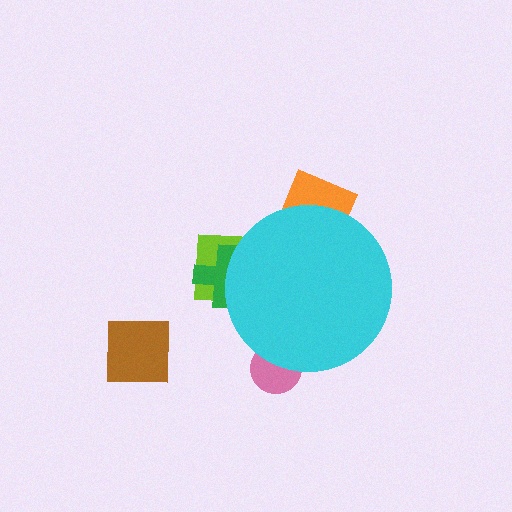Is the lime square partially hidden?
Yes, the lime square is partially hidden behind the cyan circle.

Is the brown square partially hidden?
No, the brown square is fully visible.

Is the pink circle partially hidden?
Yes, the pink circle is partially hidden behind the cyan circle.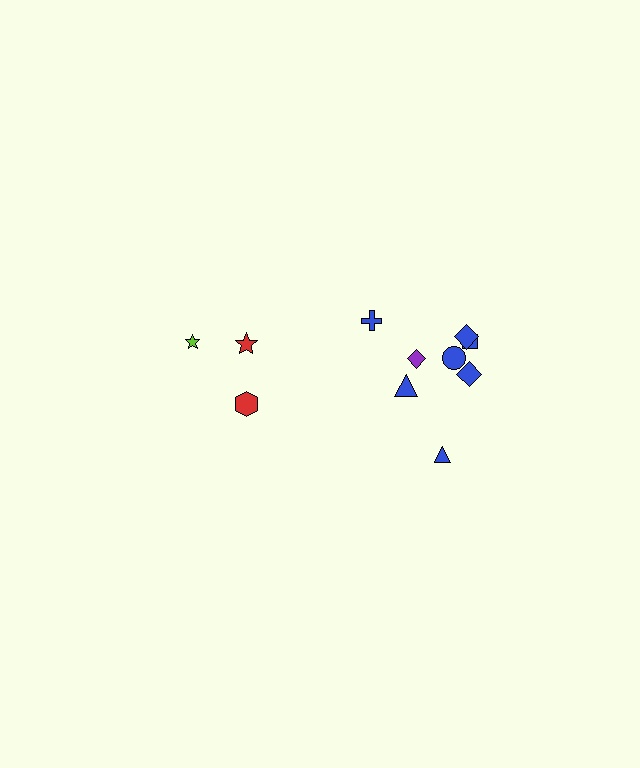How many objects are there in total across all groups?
There are 11 objects.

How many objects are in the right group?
There are 8 objects.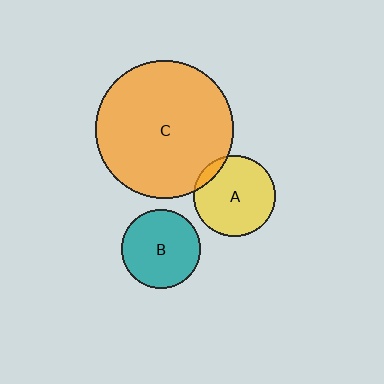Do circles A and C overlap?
Yes.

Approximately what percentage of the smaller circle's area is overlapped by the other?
Approximately 10%.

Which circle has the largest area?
Circle C (orange).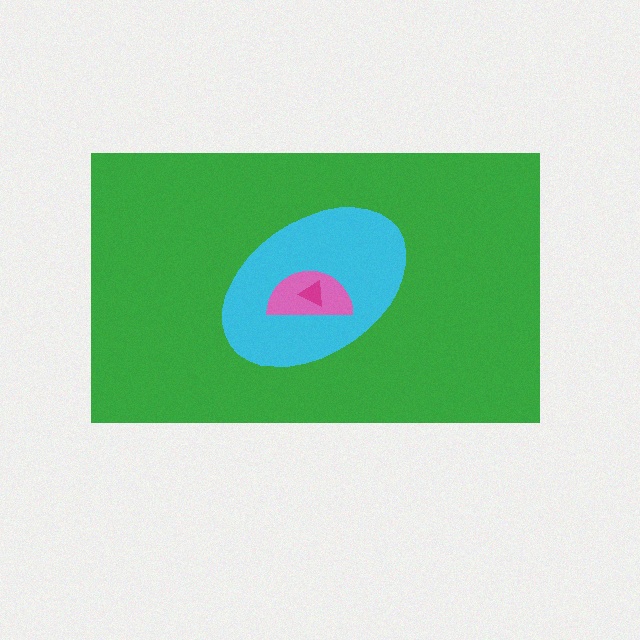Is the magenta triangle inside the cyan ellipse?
Yes.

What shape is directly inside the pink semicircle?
The magenta triangle.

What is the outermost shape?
The green rectangle.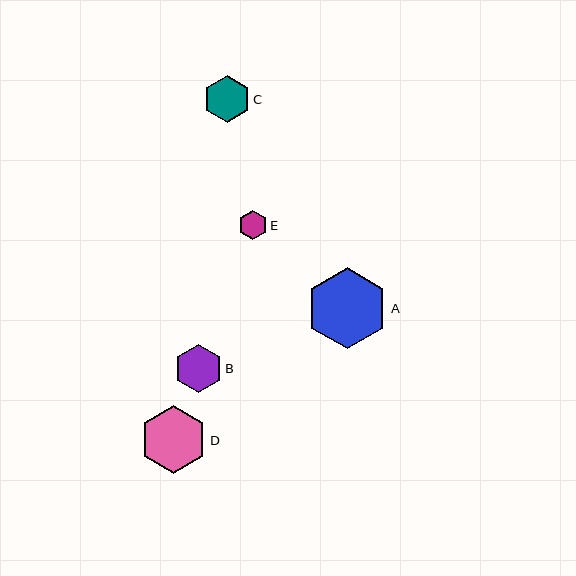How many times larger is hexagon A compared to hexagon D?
Hexagon A is approximately 1.2 times the size of hexagon D.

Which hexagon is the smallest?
Hexagon E is the smallest with a size of approximately 29 pixels.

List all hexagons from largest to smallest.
From largest to smallest: A, D, B, C, E.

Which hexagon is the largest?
Hexagon A is the largest with a size of approximately 81 pixels.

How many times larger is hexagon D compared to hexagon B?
Hexagon D is approximately 1.4 times the size of hexagon B.